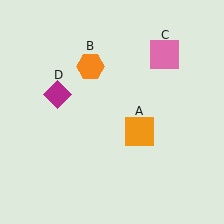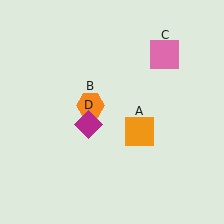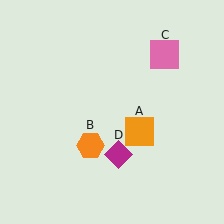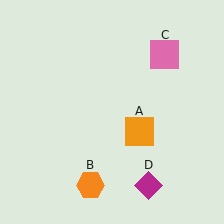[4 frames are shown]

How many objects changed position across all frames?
2 objects changed position: orange hexagon (object B), magenta diamond (object D).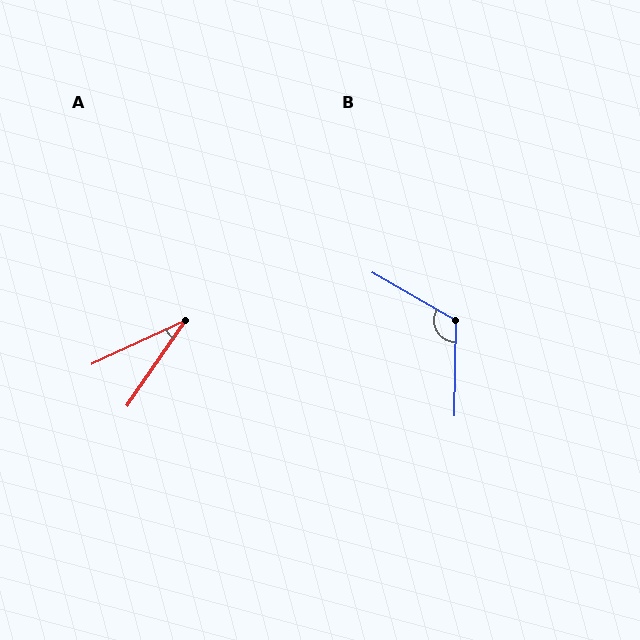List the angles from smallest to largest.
A (31°), B (119°).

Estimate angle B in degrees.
Approximately 119 degrees.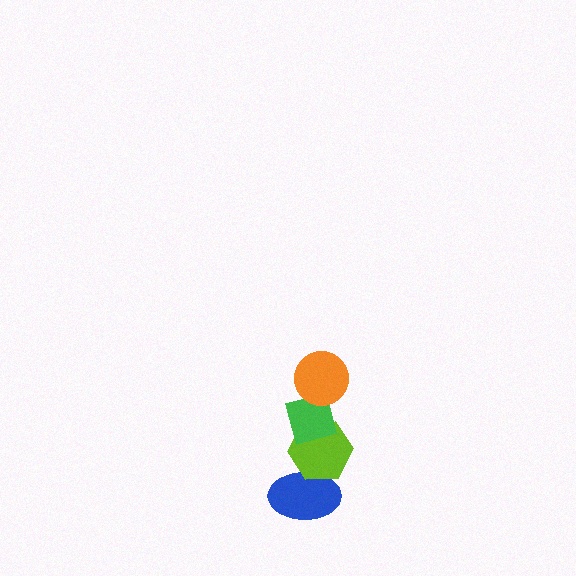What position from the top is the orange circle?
The orange circle is 1st from the top.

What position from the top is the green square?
The green square is 2nd from the top.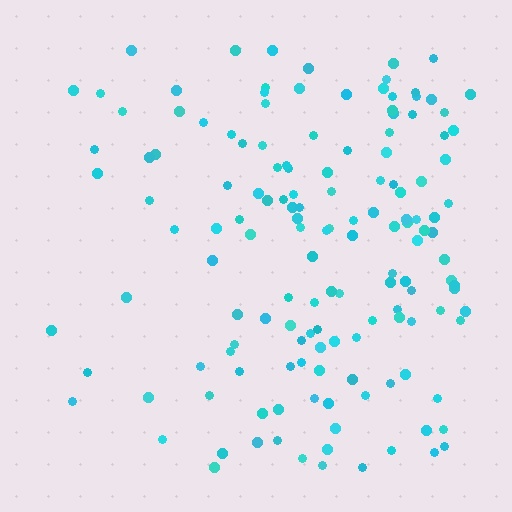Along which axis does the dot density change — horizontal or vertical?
Horizontal.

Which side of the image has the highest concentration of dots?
The right.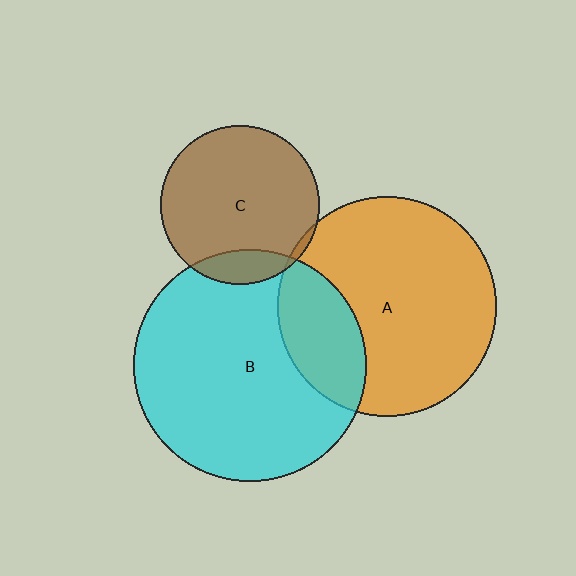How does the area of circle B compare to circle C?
Approximately 2.2 times.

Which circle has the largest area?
Circle B (cyan).